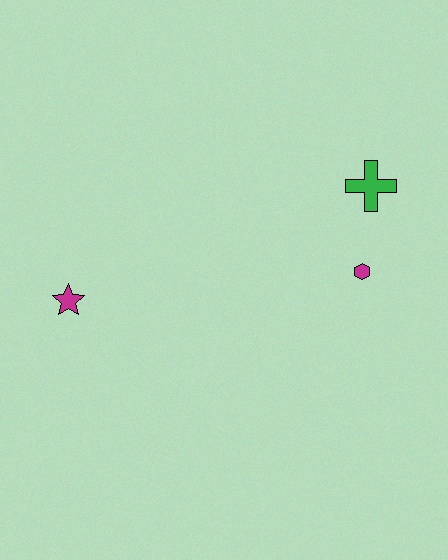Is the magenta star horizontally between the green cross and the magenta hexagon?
No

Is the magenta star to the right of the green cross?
No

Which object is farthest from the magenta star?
The green cross is farthest from the magenta star.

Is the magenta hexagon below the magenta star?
No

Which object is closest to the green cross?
The magenta hexagon is closest to the green cross.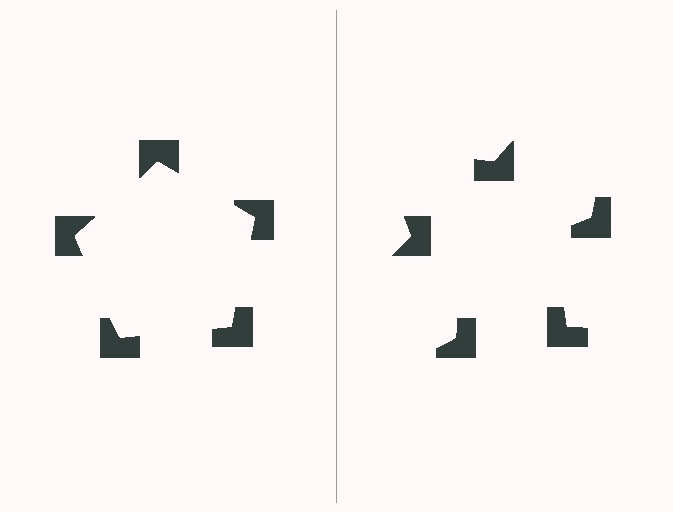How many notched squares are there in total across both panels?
10 — 5 on each side.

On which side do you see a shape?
An illusory pentagon appears on the left side. On the right side the wedge cuts are rotated, so no coherent shape forms.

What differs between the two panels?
The notched squares are positioned identically on both sides; only the wedge orientations differ. On the left they align to a pentagon; on the right they are misaligned.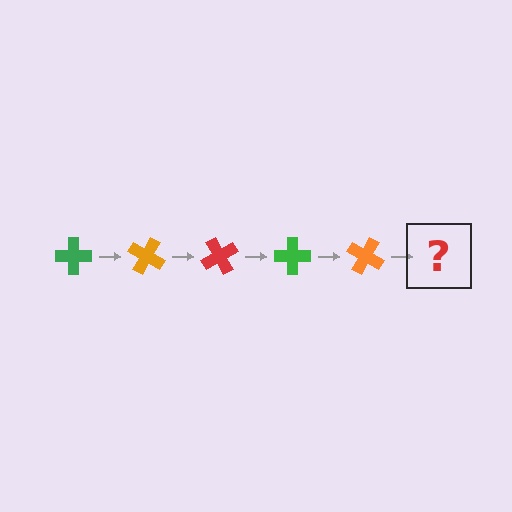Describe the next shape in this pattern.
It should be a red cross, rotated 150 degrees from the start.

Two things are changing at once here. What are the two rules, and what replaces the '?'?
The two rules are that it rotates 30 degrees each step and the color cycles through green, orange, and red. The '?' should be a red cross, rotated 150 degrees from the start.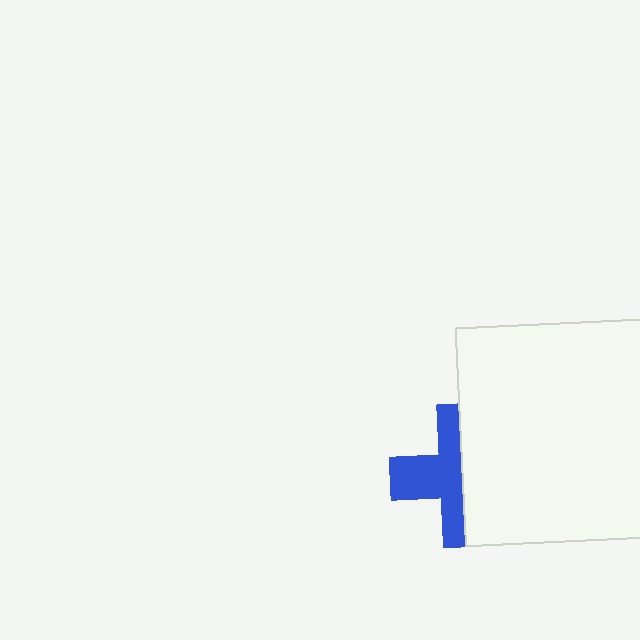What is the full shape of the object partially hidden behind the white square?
The partially hidden object is a blue cross.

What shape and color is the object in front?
The object in front is a white square.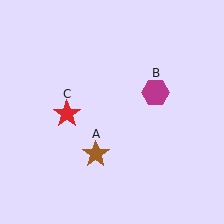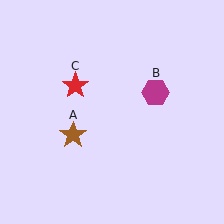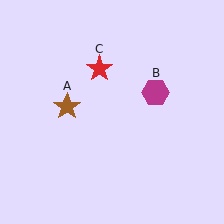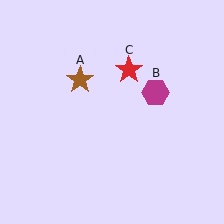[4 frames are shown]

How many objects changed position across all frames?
2 objects changed position: brown star (object A), red star (object C).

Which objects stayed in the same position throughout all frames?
Magenta hexagon (object B) remained stationary.